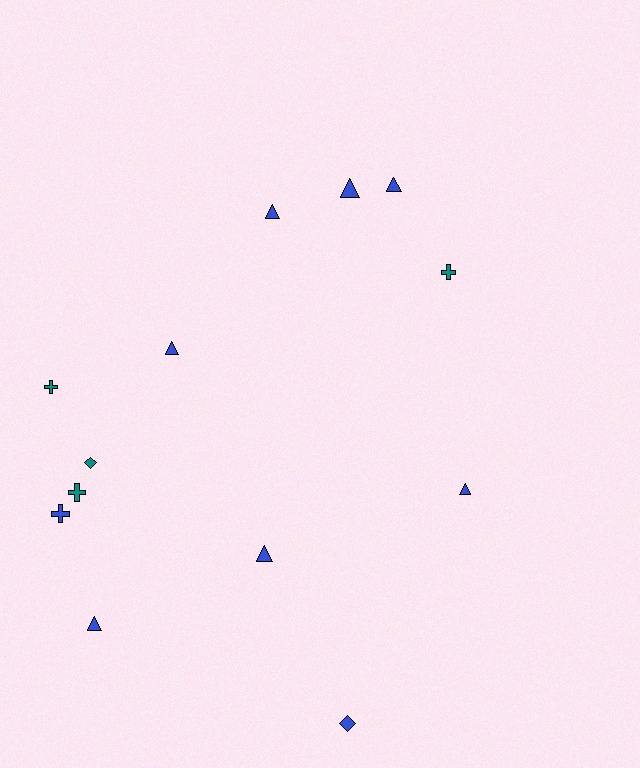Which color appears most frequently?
Blue, with 9 objects.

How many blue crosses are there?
There is 1 blue cross.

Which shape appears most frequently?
Triangle, with 7 objects.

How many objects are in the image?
There are 13 objects.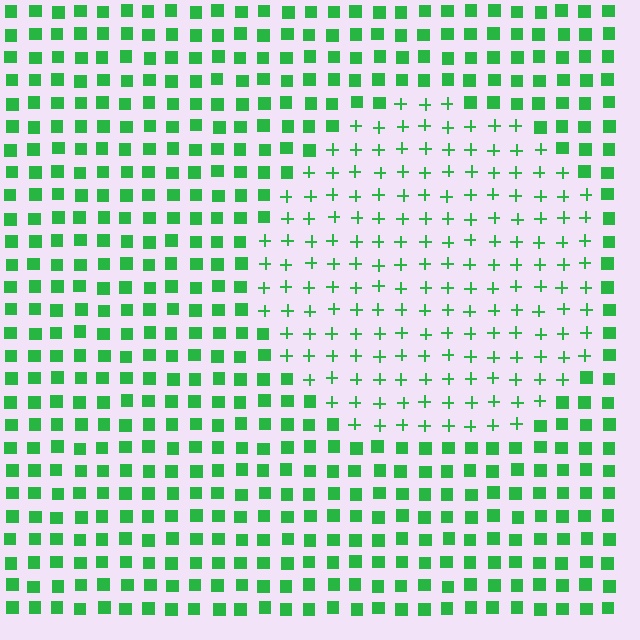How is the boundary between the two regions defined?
The boundary is defined by a change in element shape: plus signs inside vs. squares outside. All elements share the same color and spacing.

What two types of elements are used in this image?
The image uses plus signs inside the circle region and squares outside it.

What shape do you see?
I see a circle.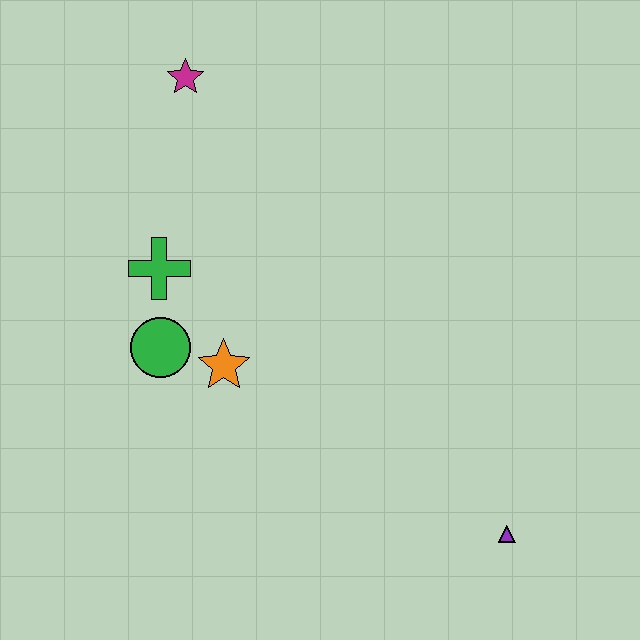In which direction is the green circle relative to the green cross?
The green circle is below the green cross.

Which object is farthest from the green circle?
The purple triangle is farthest from the green circle.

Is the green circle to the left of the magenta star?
Yes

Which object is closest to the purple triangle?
The orange star is closest to the purple triangle.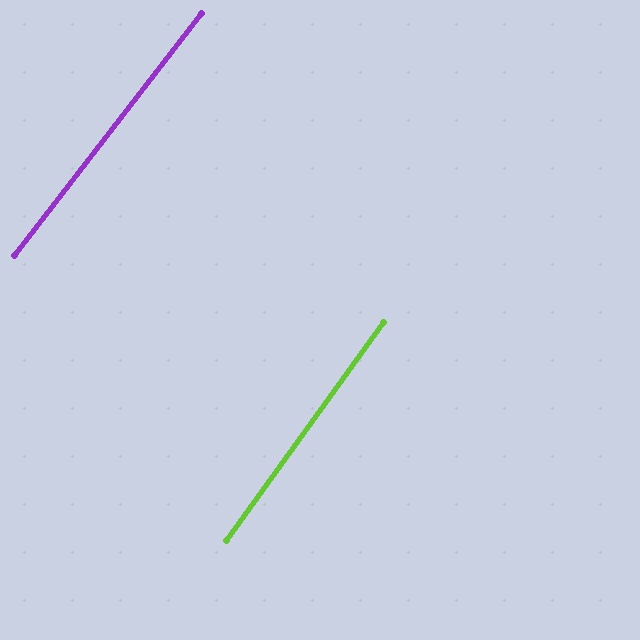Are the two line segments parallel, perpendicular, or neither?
Parallel — their directions differ by only 1.8°.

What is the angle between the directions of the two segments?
Approximately 2 degrees.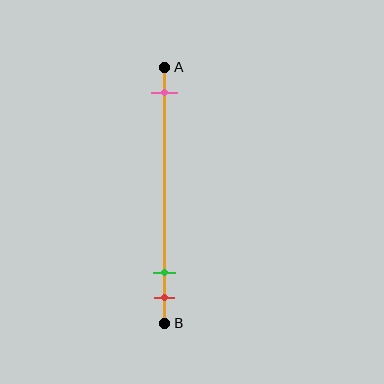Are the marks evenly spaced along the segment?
No, the marks are not evenly spaced.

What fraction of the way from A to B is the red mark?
The red mark is approximately 90% (0.9) of the way from A to B.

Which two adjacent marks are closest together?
The green and red marks are the closest adjacent pair.